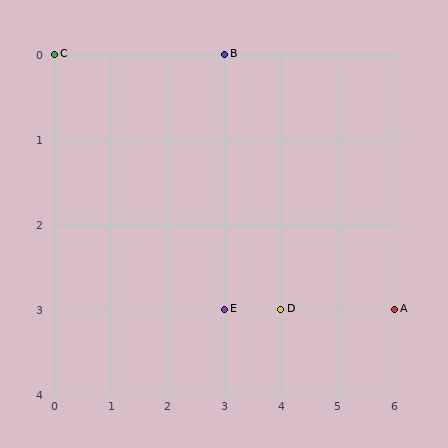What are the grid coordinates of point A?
Point A is at grid coordinates (6, 3).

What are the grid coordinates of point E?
Point E is at grid coordinates (3, 3).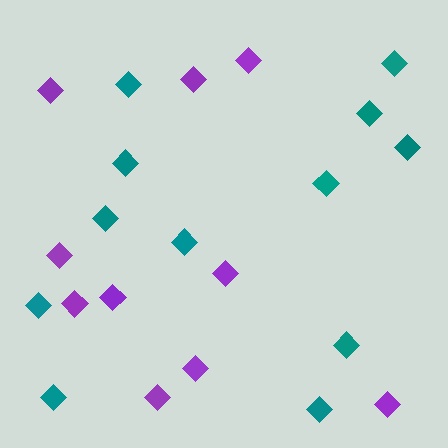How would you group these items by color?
There are 2 groups: one group of purple diamonds (10) and one group of teal diamonds (12).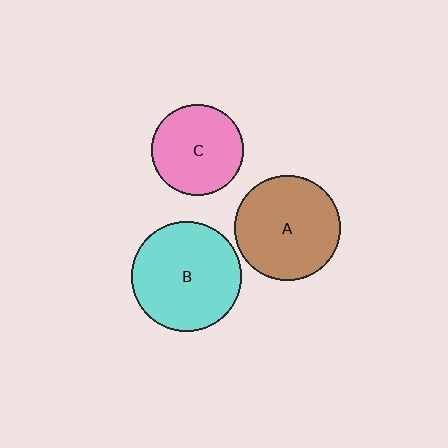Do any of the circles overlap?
No, none of the circles overlap.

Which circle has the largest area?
Circle B (cyan).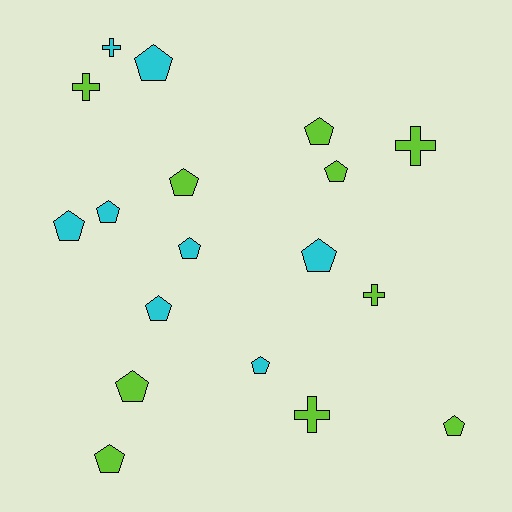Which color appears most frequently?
Lime, with 10 objects.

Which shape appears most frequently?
Pentagon, with 13 objects.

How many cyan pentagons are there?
There are 7 cyan pentagons.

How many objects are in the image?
There are 18 objects.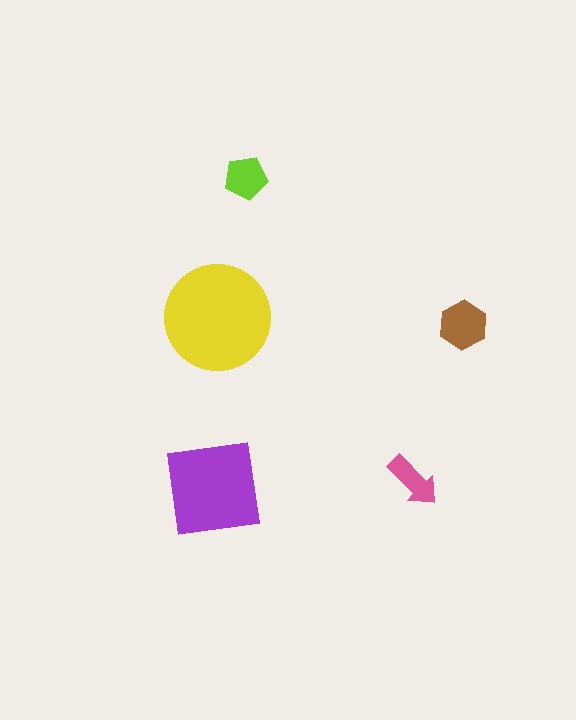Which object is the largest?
The yellow circle.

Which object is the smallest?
The pink arrow.